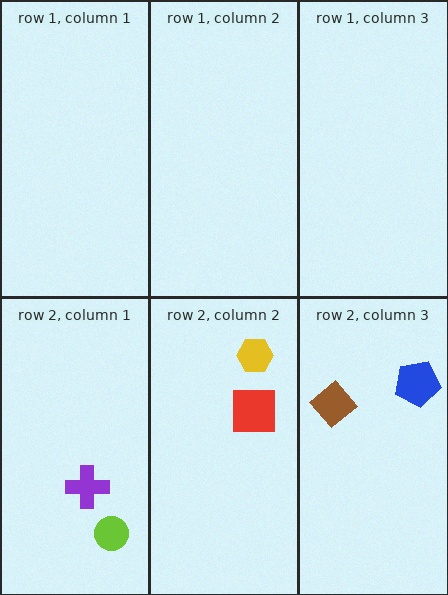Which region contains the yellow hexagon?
The row 2, column 2 region.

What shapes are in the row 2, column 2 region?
The yellow hexagon, the red square.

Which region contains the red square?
The row 2, column 2 region.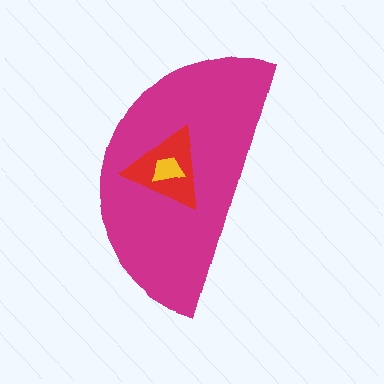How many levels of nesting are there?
3.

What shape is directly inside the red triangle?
The yellow trapezoid.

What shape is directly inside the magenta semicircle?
The red triangle.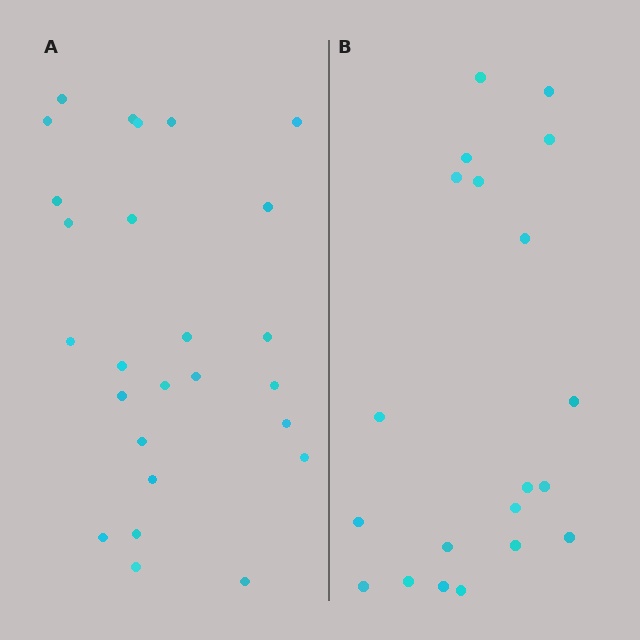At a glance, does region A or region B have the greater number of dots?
Region A (the left region) has more dots.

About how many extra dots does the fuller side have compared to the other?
Region A has about 6 more dots than region B.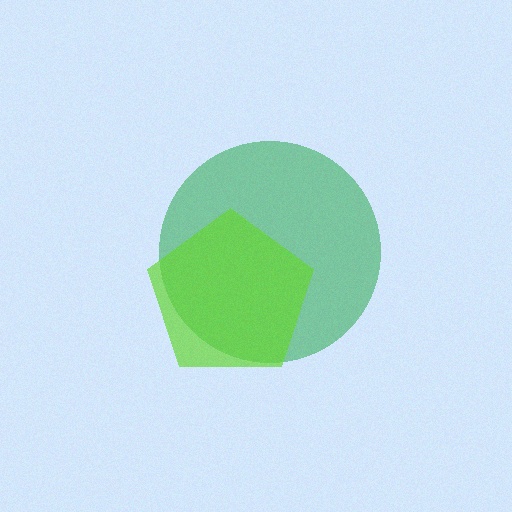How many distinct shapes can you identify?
There are 2 distinct shapes: a green circle, a lime pentagon.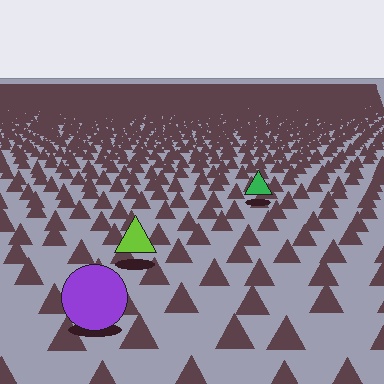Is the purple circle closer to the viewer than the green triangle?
Yes. The purple circle is closer — you can tell from the texture gradient: the ground texture is coarser near it.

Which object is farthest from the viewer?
The green triangle is farthest from the viewer. It appears smaller and the ground texture around it is denser.